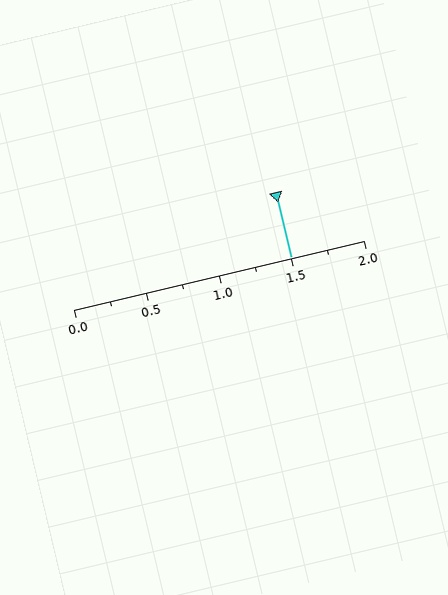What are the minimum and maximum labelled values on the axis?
The axis runs from 0.0 to 2.0.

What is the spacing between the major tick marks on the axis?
The major ticks are spaced 0.5 apart.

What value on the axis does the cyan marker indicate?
The marker indicates approximately 1.5.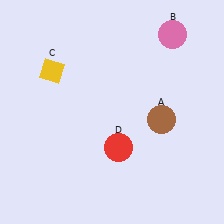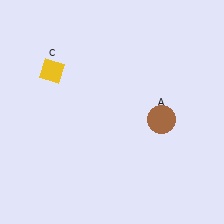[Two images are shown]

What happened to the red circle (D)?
The red circle (D) was removed in Image 2. It was in the bottom-right area of Image 1.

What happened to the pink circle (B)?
The pink circle (B) was removed in Image 2. It was in the top-right area of Image 1.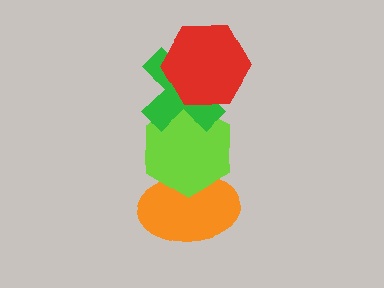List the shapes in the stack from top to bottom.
From top to bottom: the red hexagon, the green cross, the lime hexagon, the orange ellipse.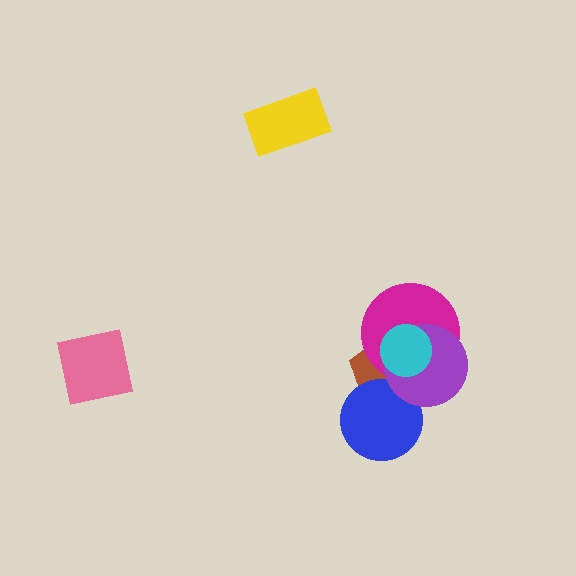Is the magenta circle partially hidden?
Yes, it is partially covered by another shape.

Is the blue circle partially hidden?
Yes, it is partially covered by another shape.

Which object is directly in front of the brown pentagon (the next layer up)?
The blue circle is directly in front of the brown pentagon.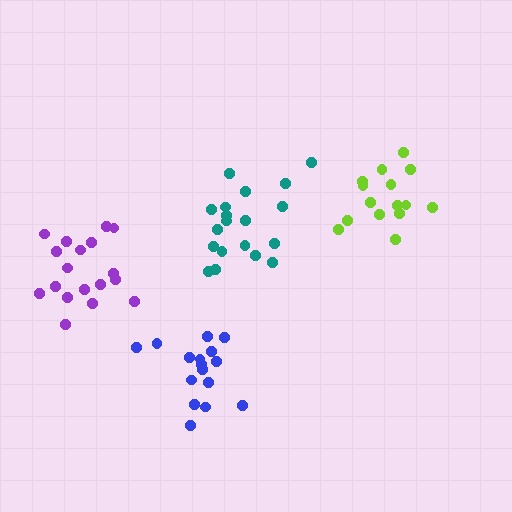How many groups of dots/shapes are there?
There are 4 groups.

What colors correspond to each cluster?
The clusters are colored: blue, teal, purple, lime.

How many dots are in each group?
Group 1: 16 dots, Group 2: 19 dots, Group 3: 18 dots, Group 4: 15 dots (68 total).